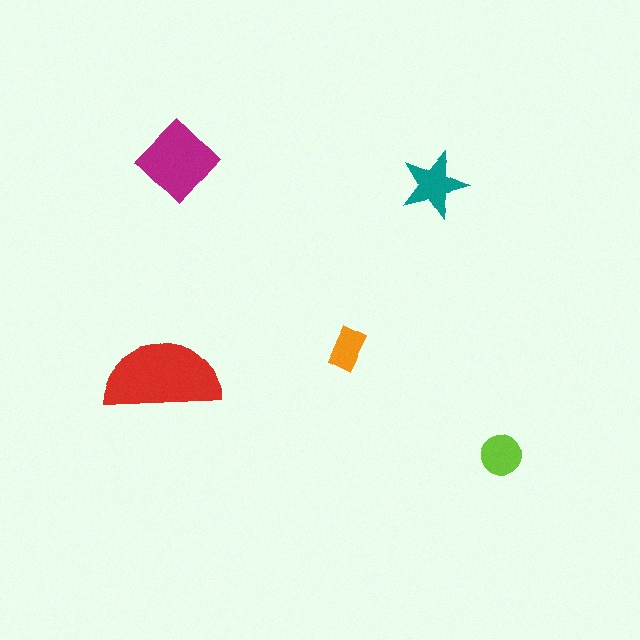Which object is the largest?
The red semicircle.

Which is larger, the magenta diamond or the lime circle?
The magenta diamond.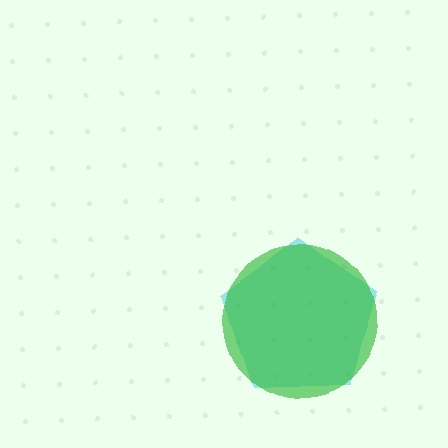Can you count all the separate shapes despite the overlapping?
Yes, there are 2 separate shapes.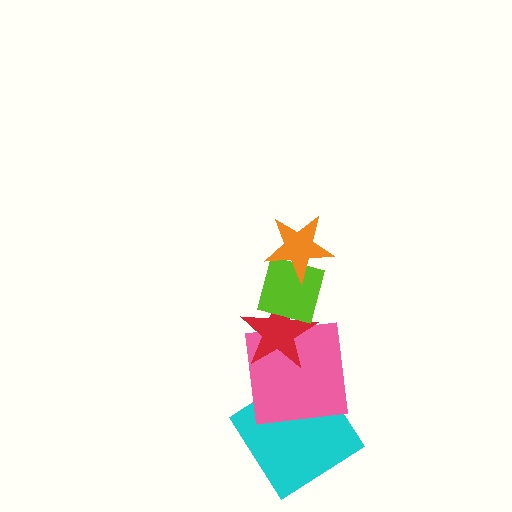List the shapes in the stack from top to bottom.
From top to bottom: the orange star, the lime square, the red star, the pink square, the cyan diamond.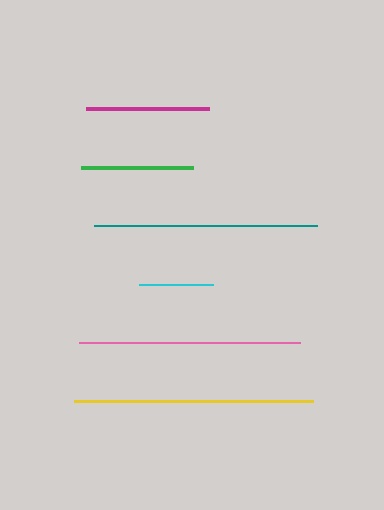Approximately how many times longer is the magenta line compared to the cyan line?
The magenta line is approximately 1.7 times the length of the cyan line.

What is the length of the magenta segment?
The magenta segment is approximately 123 pixels long.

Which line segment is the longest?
The yellow line is the longest at approximately 238 pixels.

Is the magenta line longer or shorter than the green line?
The magenta line is longer than the green line.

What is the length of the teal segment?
The teal segment is approximately 222 pixels long.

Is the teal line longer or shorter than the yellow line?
The yellow line is longer than the teal line.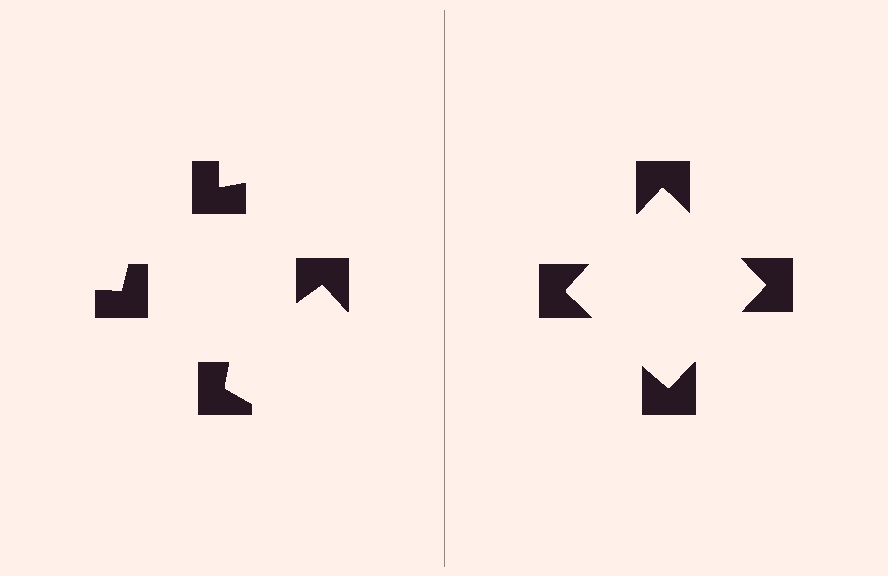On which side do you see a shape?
An illusory square appears on the right side. On the left side the wedge cuts are rotated, so no coherent shape forms.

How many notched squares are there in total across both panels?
8 — 4 on each side.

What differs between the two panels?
The notched squares are positioned identically on both sides; only the wedge orientations differ. On the right they align to a square; on the left they are misaligned.